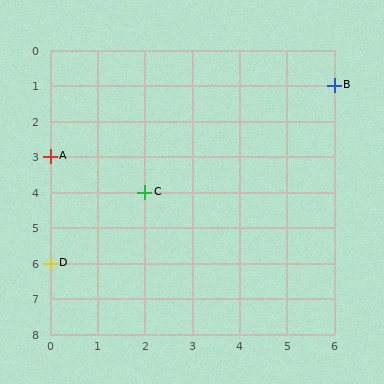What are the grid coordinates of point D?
Point D is at grid coordinates (0, 6).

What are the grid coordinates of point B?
Point B is at grid coordinates (6, 1).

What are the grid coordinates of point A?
Point A is at grid coordinates (0, 3).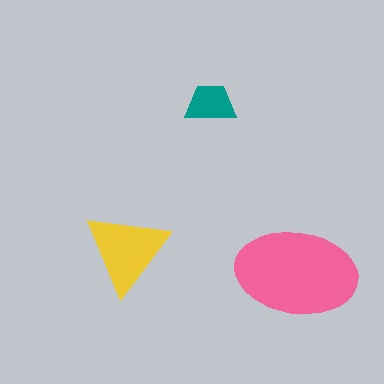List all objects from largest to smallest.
The pink ellipse, the yellow triangle, the teal trapezoid.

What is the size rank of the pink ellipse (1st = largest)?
1st.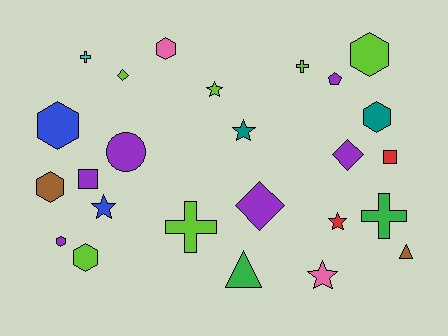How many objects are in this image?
There are 25 objects.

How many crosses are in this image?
There are 4 crosses.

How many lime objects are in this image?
There are 6 lime objects.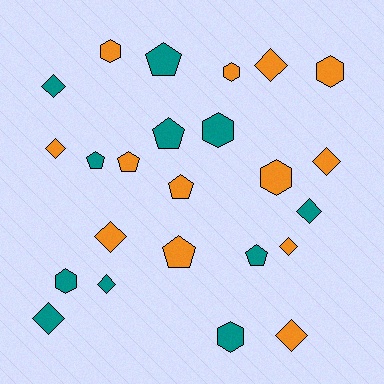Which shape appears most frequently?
Diamond, with 10 objects.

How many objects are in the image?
There are 24 objects.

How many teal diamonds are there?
There are 4 teal diamonds.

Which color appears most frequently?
Orange, with 13 objects.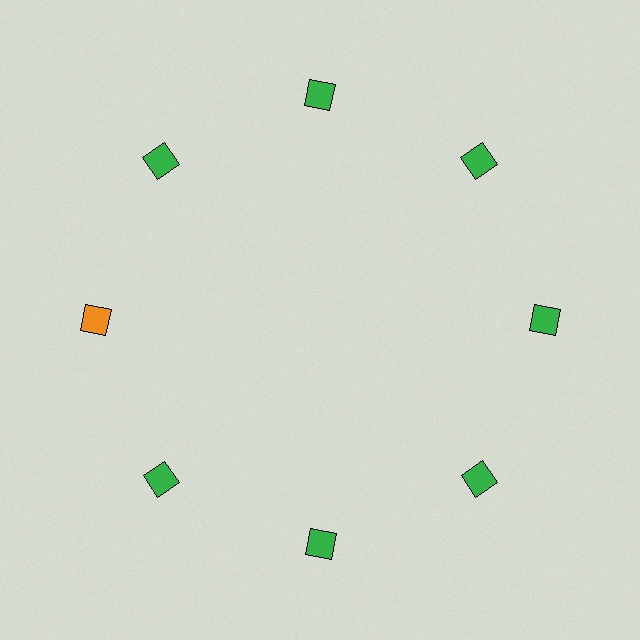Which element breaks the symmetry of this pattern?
The orange diamond at roughly the 9 o'clock position breaks the symmetry. All other shapes are green diamonds.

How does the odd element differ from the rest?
It has a different color: orange instead of green.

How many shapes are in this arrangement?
There are 8 shapes arranged in a ring pattern.